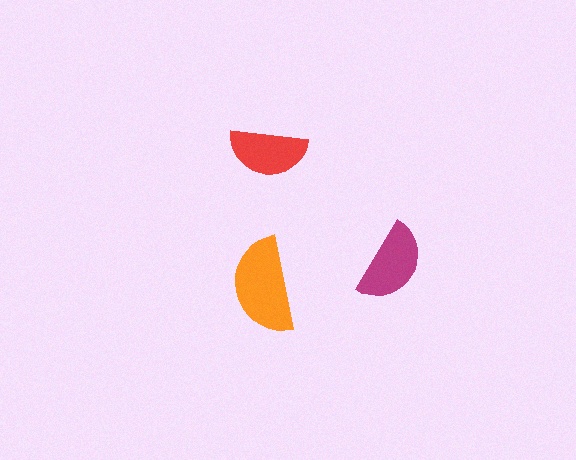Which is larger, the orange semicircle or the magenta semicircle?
The orange one.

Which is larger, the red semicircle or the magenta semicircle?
The magenta one.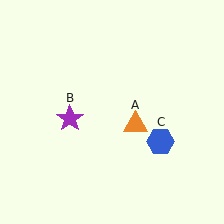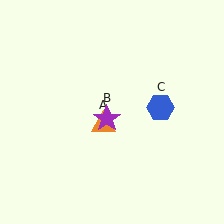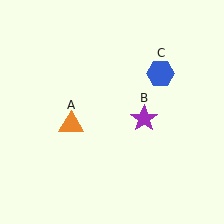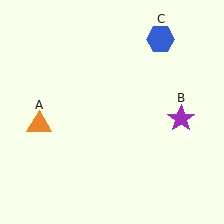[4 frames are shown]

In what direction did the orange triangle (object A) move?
The orange triangle (object A) moved left.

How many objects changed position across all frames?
3 objects changed position: orange triangle (object A), purple star (object B), blue hexagon (object C).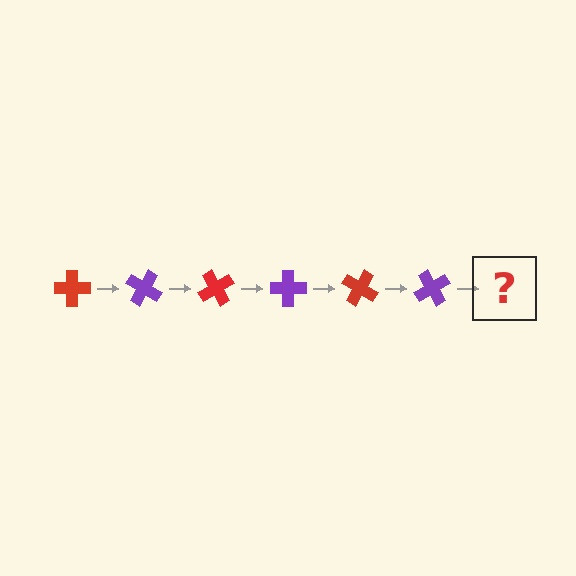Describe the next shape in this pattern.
It should be a red cross, rotated 180 degrees from the start.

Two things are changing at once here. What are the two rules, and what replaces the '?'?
The two rules are that it rotates 30 degrees each step and the color cycles through red and purple. The '?' should be a red cross, rotated 180 degrees from the start.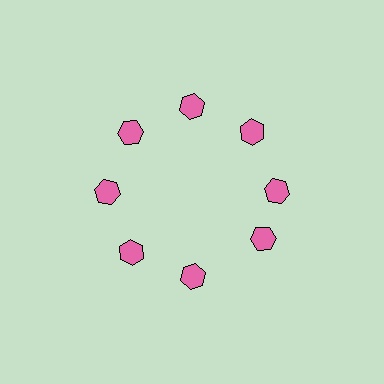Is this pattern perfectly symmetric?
No. The 8 pink hexagons are arranged in a ring, but one element near the 4 o'clock position is rotated out of alignment along the ring, breaking the 8-fold rotational symmetry.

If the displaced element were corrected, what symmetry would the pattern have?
It would have 8-fold rotational symmetry — the pattern would map onto itself every 45 degrees.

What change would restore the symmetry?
The symmetry would be restored by rotating it back into even spacing with its neighbors so that all 8 hexagons sit at equal angles and equal distance from the center.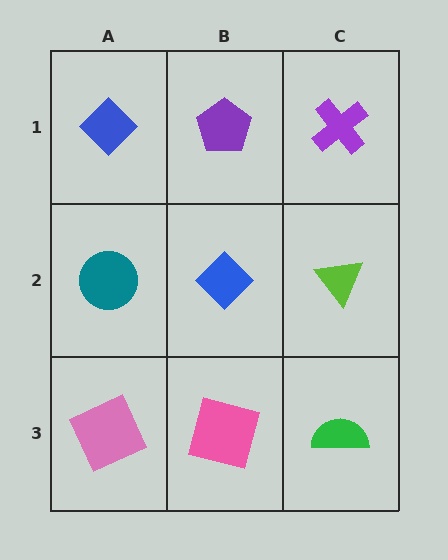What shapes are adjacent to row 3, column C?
A lime triangle (row 2, column C), a pink square (row 3, column B).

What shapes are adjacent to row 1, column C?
A lime triangle (row 2, column C), a purple pentagon (row 1, column B).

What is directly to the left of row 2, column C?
A blue diamond.